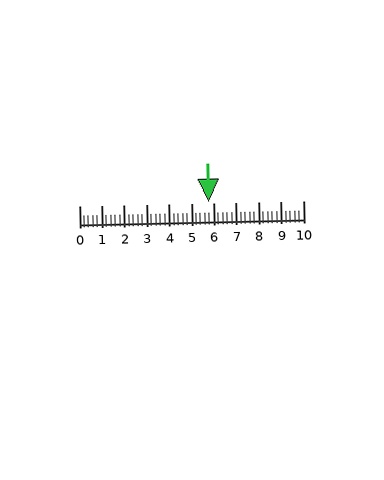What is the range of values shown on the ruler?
The ruler shows values from 0 to 10.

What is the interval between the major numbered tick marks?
The major tick marks are spaced 1 units apart.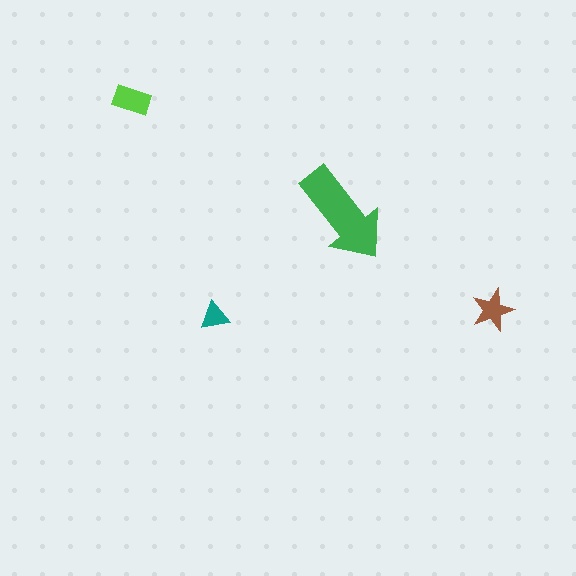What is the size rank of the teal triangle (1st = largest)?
4th.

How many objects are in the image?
There are 4 objects in the image.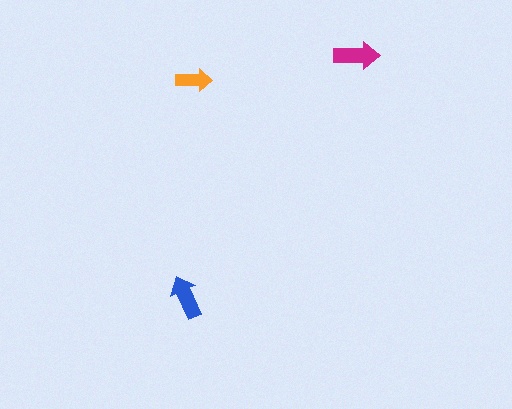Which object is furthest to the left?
The blue arrow is leftmost.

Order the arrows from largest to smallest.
the magenta one, the blue one, the orange one.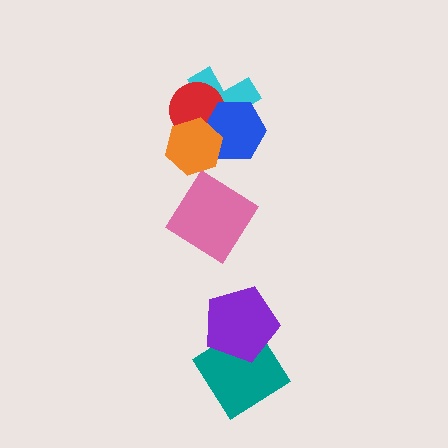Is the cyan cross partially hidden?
Yes, it is partially covered by another shape.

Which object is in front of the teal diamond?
The purple pentagon is in front of the teal diamond.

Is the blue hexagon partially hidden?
Yes, it is partially covered by another shape.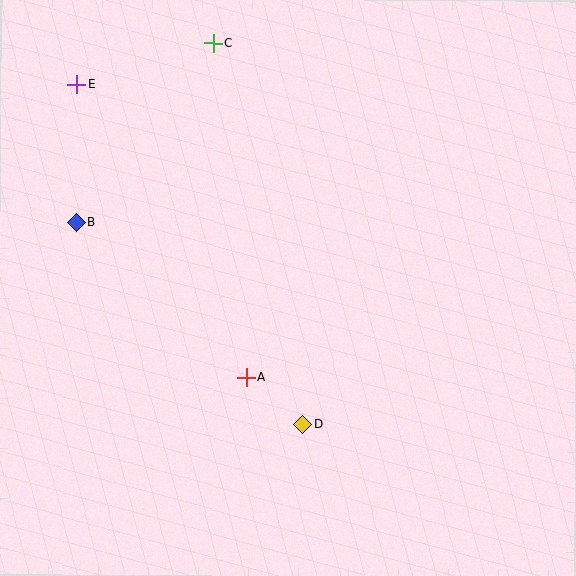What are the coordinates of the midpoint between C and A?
The midpoint between C and A is at (230, 210).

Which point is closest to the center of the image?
Point A at (247, 377) is closest to the center.